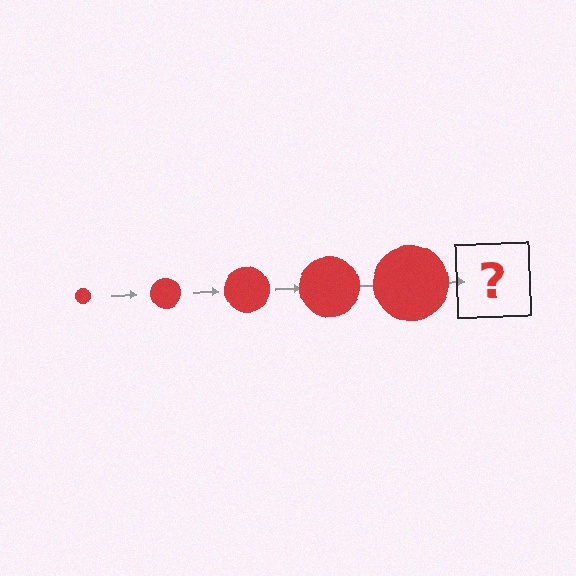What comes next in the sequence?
The next element should be a red circle, larger than the previous one.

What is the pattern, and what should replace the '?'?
The pattern is that the circle gets progressively larger each step. The '?' should be a red circle, larger than the previous one.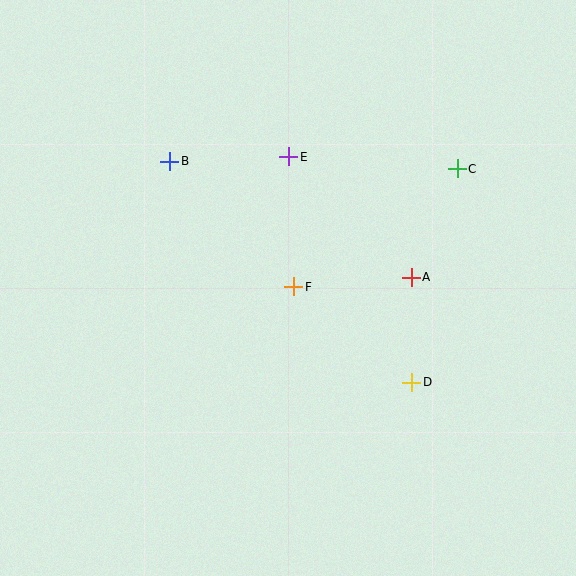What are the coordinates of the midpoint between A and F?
The midpoint between A and F is at (352, 282).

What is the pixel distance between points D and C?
The distance between D and C is 218 pixels.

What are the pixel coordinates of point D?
Point D is at (411, 382).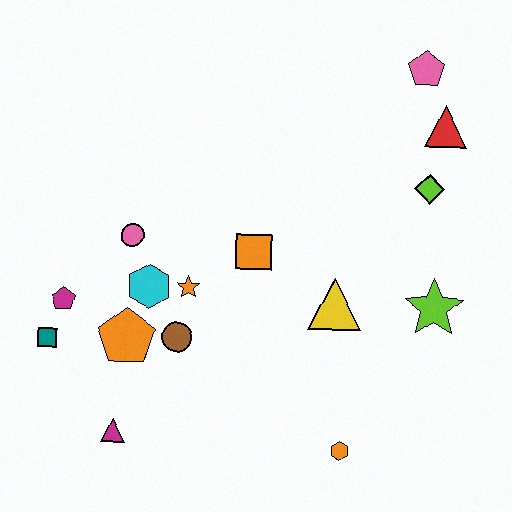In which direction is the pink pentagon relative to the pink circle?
The pink pentagon is to the right of the pink circle.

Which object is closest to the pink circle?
The cyan hexagon is closest to the pink circle.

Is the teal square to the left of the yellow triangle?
Yes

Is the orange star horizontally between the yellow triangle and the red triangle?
No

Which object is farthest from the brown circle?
The pink pentagon is farthest from the brown circle.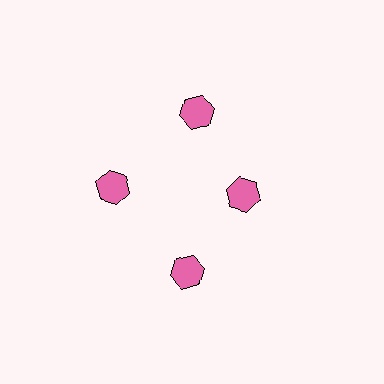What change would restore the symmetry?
The symmetry would be restored by moving it outward, back onto the ring so that all 4 hexagons sit at equal angles and equal distance from the center.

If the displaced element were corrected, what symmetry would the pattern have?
It would have 4-fold rotational symmetry — the pattern would map onto itself every 90 degrees.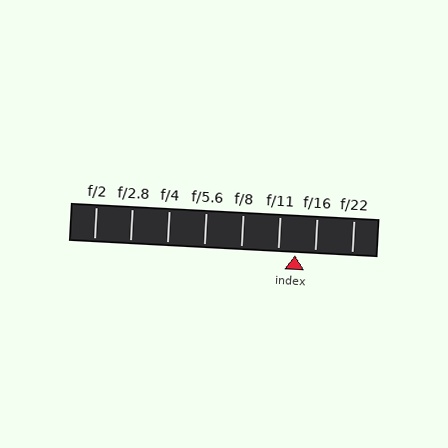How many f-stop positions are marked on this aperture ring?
There are 8 f-stop positions marked.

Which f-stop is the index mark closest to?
The index mark is closest to f/11.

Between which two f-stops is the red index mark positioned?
The index mark is between f/11 and f/16.